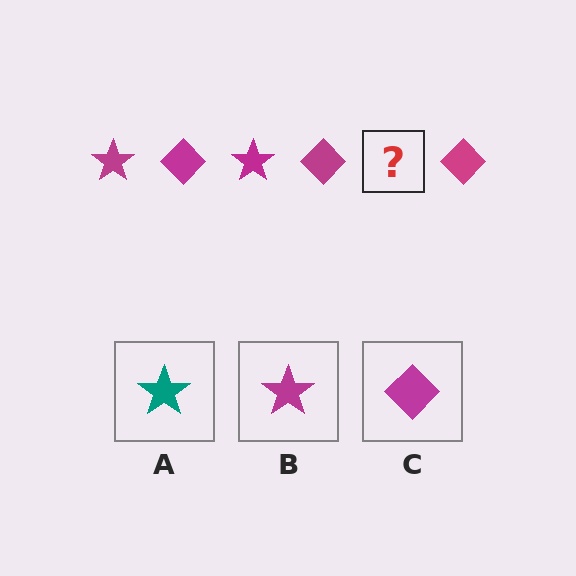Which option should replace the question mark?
Option B.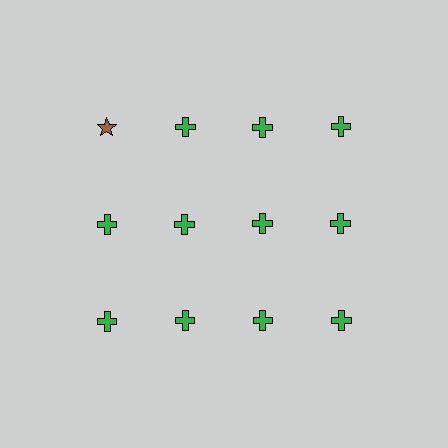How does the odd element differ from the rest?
It differs in both color (brown instead of green) and shape (star instead of cross).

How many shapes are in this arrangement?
There are 12 shapes arranged in a grid pattern.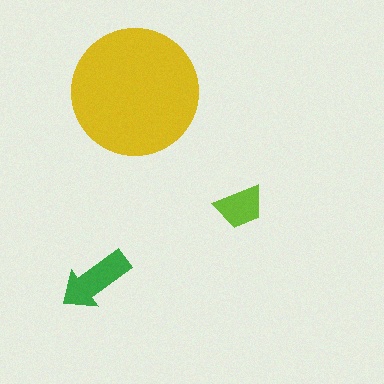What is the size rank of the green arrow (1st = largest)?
2nd.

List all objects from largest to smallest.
The yellow circle, the green arrow, the lime trapezoid.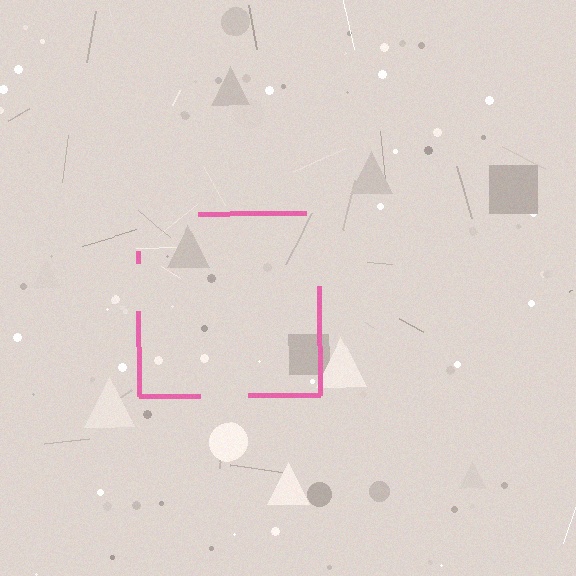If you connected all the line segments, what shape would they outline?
They would outline a square.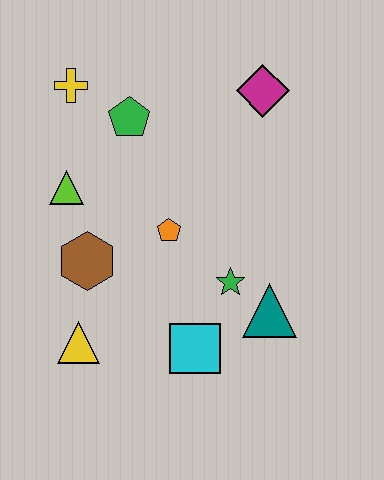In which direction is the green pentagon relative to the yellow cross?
The green pentagon is to the right of the yellow cross.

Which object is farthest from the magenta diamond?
The yellow triangle is farthest from the magenta diamond.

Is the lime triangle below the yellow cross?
Yes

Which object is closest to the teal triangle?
The green star is closest to the teal triangle.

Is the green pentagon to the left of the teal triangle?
Yes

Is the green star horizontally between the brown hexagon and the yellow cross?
No